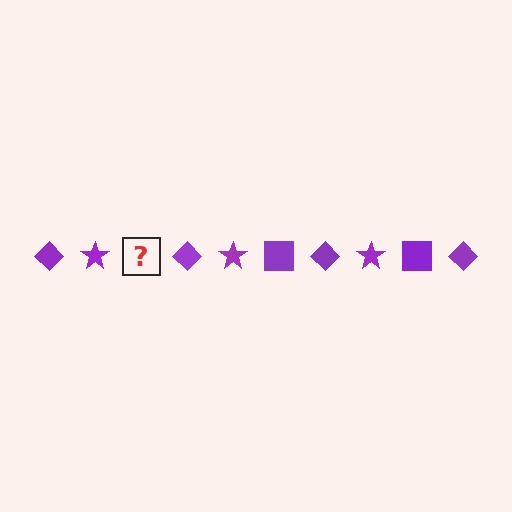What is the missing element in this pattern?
The missing element is a purple square.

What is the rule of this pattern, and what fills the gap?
The rule is that the pattern cycles through diamond, star, square shapes in purple. The gap should be filled with a purple square.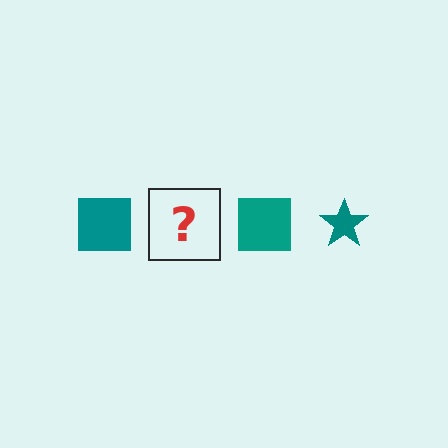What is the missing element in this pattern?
The missing element is a teal star.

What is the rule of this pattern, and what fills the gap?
The rule is that the pattern cycles through square, star shapes in teal. The gap should be filled with a teal star.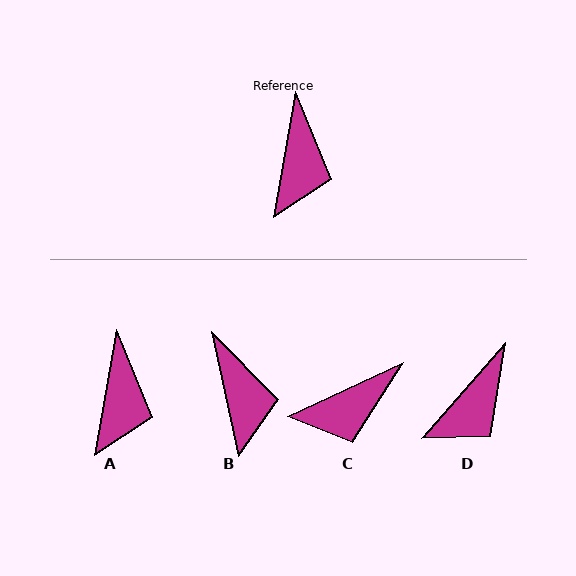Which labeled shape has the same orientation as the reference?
A.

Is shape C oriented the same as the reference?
No, it is off by about 55 degrees.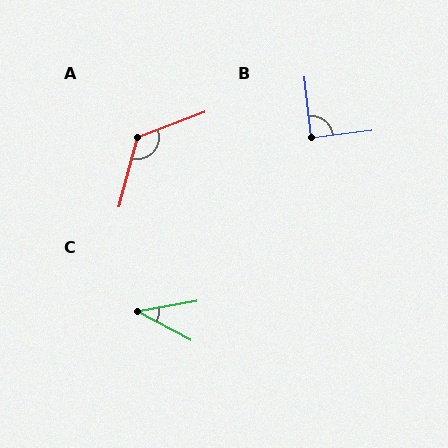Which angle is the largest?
A, at approximately 126 degrees.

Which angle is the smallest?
C, at approximately 38 degrees.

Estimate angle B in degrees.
Approximately 89 degrees.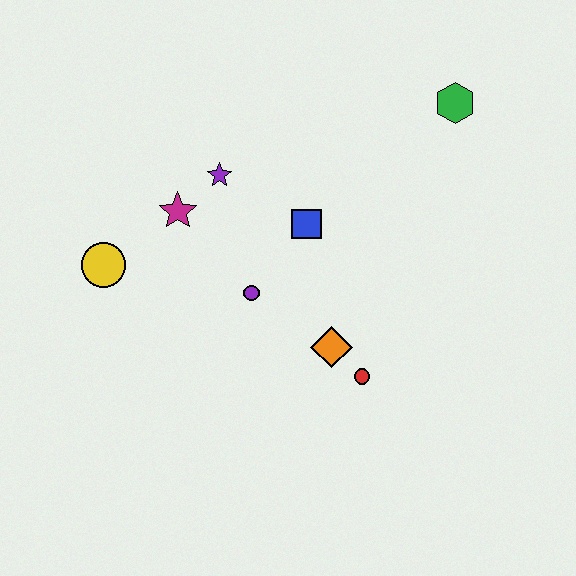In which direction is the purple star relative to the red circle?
The purple star is above the red circle.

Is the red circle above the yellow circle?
No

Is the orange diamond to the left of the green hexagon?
Yes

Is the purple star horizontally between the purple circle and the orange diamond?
No